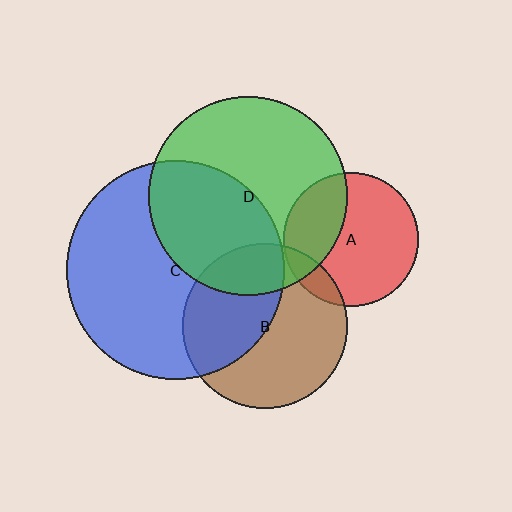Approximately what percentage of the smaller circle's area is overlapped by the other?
Approximately 45%.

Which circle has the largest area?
Circle C (blue).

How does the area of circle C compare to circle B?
Approximately 1.8 times.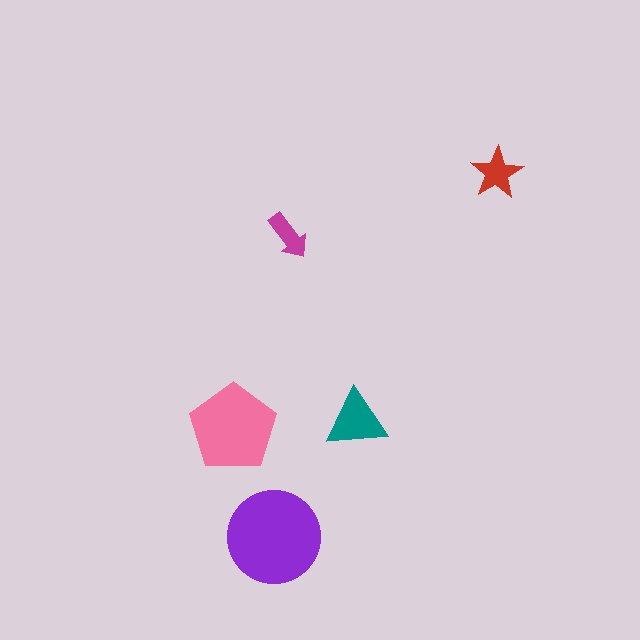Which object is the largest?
The purple circle.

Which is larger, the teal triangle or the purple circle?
The purple circle.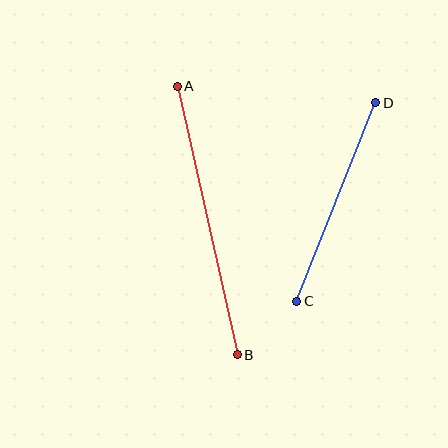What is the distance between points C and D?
The distance is approximately 214 pixels.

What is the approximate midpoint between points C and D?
The midpoint is at approximately (336, 202) pixels.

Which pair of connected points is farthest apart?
Points A and B are farthest apart.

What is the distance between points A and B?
The distance is approximately 275 pixels.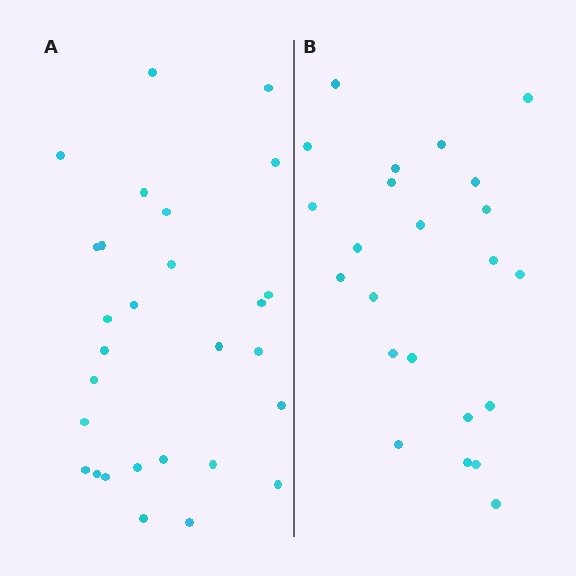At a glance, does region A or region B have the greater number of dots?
Region A (the left region) has more dots.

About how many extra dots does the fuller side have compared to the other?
Region A has about 5 more dots than region B.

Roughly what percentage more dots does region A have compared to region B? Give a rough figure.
About 20% more.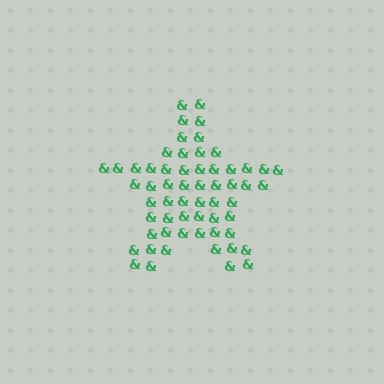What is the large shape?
The large shape is a star.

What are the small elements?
The small elements are ampersands.